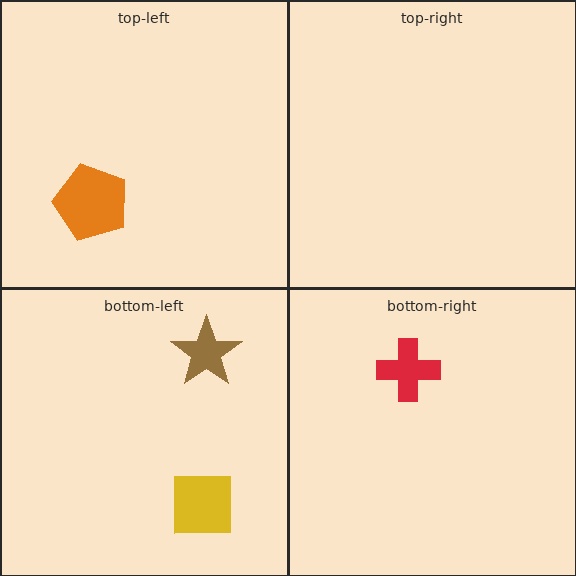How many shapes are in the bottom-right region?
1.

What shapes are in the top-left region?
The orange pentagon.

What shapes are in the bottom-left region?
The brown star, the yellow square.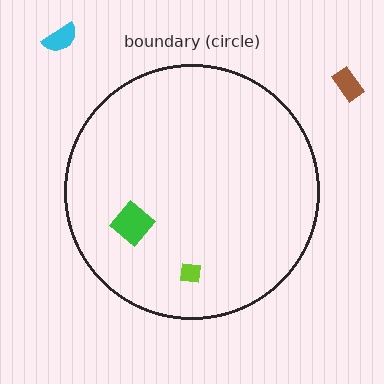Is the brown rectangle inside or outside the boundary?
Outside.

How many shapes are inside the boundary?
2 inside, 2 outside.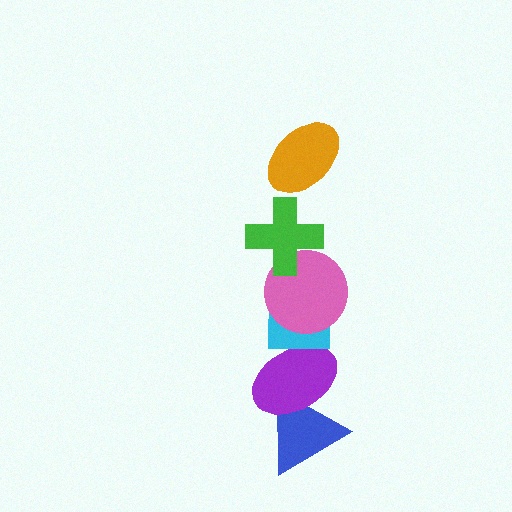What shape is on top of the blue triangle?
The purple ellipse is on top of the blue triangle.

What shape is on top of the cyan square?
The pink circle is on top of the cyan square.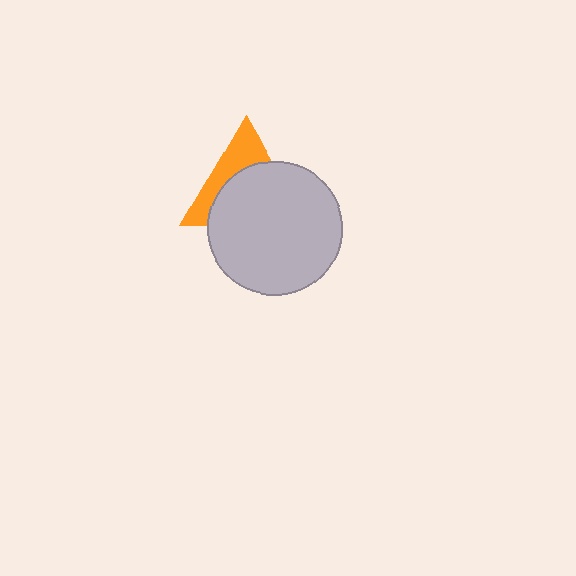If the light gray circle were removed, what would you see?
You would see the complete orange triangle.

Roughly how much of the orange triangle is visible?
A small part of it is visible (roughly 38%).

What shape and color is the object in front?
The object in front is a light gray circle.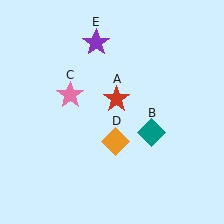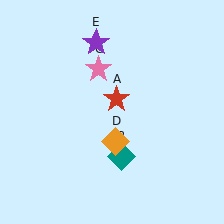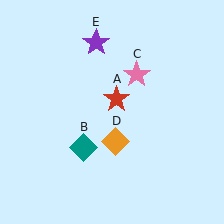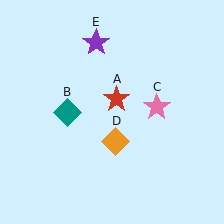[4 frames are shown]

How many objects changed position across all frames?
2 objects changed position: teal diamond (object B), pink star (object C).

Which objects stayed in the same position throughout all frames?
Red star (object A) and orange diamond (object D) and purple star (object E) remained stationary.